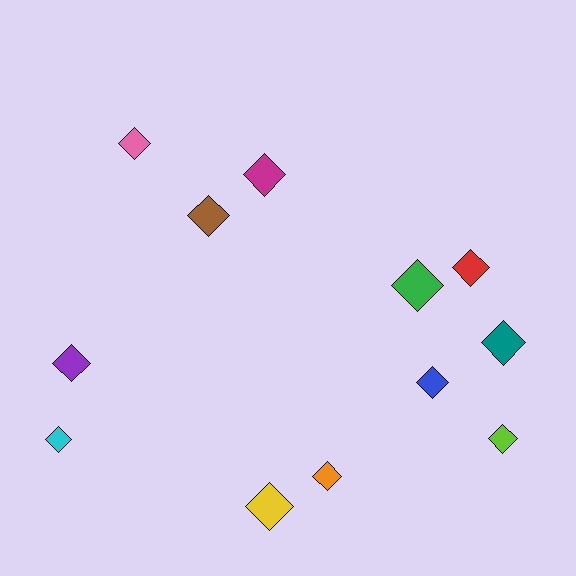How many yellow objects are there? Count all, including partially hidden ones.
There is 1 yellow object.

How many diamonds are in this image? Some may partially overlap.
There are 12 diamonds.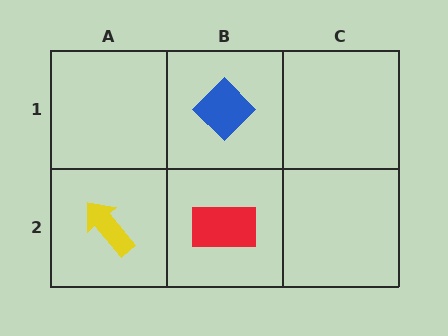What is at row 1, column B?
A blue diamond.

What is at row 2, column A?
A yellow arrow.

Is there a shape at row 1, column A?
No, that cell is empty.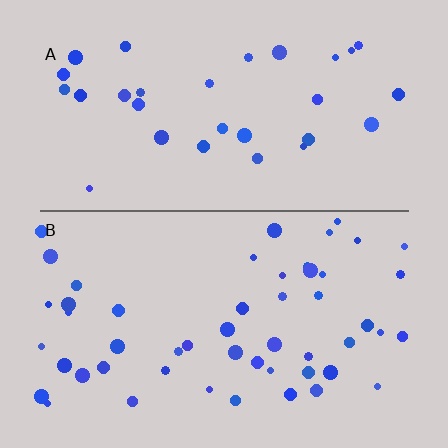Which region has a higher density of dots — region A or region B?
B (the bottom).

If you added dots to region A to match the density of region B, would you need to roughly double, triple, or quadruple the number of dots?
Approximately double.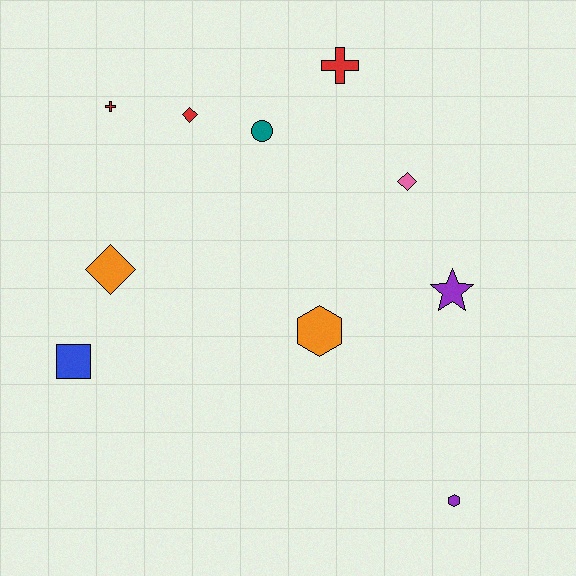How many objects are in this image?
There are 10 objects.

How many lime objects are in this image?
There are no lime objects.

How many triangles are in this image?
There are no triangles.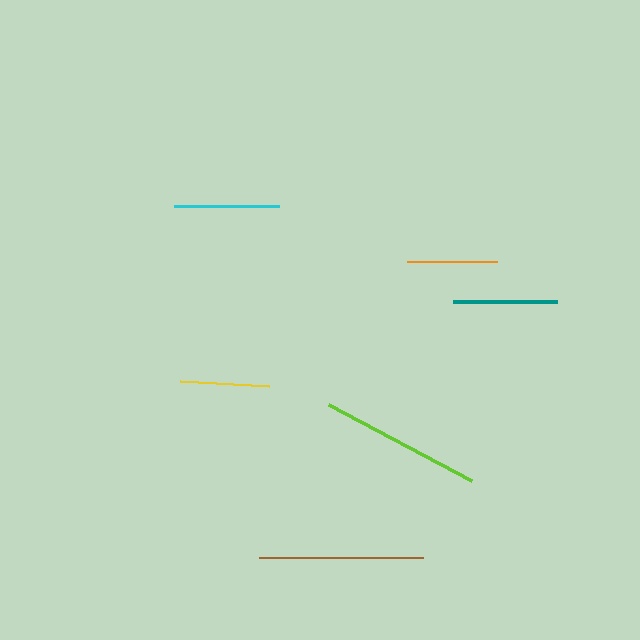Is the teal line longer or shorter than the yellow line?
The teal line is longer than the yellow line.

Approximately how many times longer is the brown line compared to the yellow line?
The brown line is approximately 1.9 times the length of the yellow line.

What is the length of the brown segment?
The brown segment is approximately 164 pixels long.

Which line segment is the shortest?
The yellow line is the shortest at approximately 89 pixels.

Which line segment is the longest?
The brown line is the longest at approximately 164 pixels.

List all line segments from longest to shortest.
From longest to shortest: brown, lime, cyan, teal, orange, yellow.